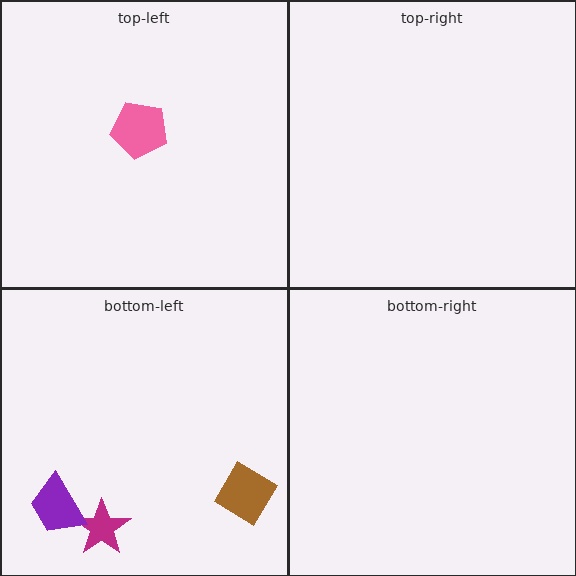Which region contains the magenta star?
The bottom-left region.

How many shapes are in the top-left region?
1.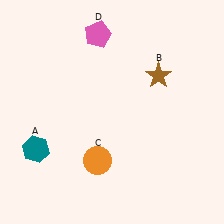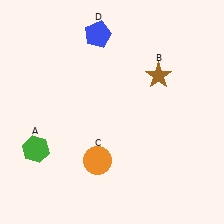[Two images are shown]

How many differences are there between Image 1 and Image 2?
There are 2 differences between the two images.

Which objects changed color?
A changed from teal to green. D changed from pink to blue.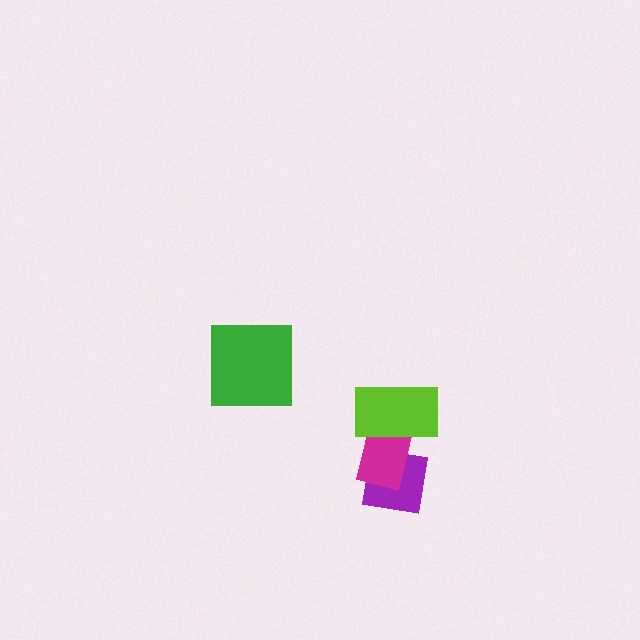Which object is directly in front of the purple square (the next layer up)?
The magenta rectangle is directly in front of the purple square.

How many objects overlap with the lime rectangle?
2 objects overlap with the lime rectangle.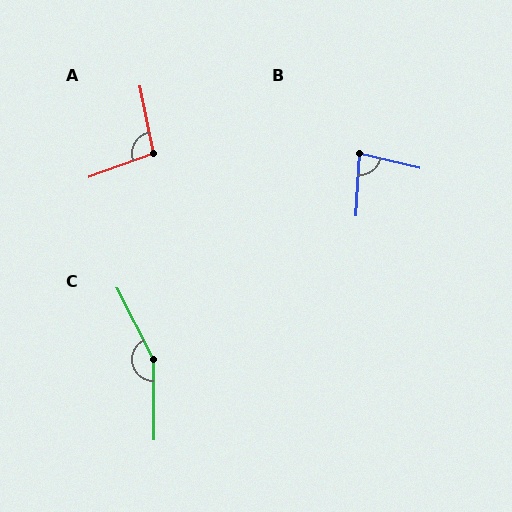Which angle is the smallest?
B, at approximately 80 degrees.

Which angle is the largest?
C, at approximately 153 degrees.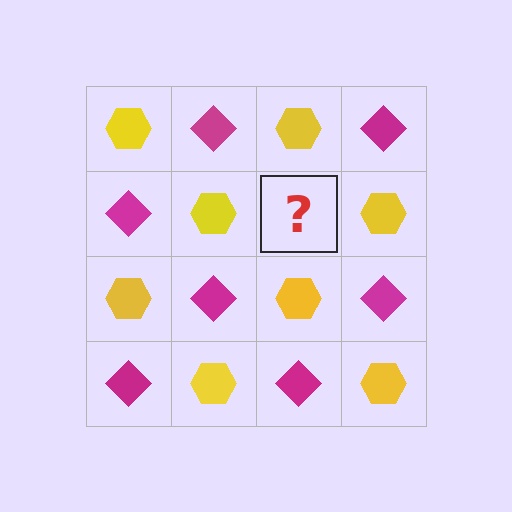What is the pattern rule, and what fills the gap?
The rule is that it alternates yellow hexagon and magenta diamond in a checkerboard pattern. The gap should be filled with a magenta diamond.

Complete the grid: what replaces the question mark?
The question mark should be replaced with a magenta diamond.